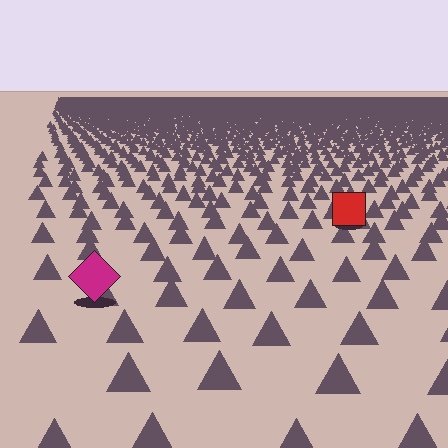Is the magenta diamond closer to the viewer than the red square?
Yes. The magenta diamond is closer — you can tell from the texture gradient: the ground texture is coarser near it.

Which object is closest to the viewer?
The magenta diamond is closest. The texture marks near it are larger and more spread out.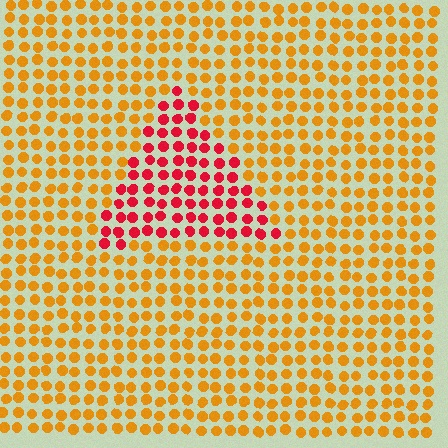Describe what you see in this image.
The image is filled with small orange elements in a uniform arrangement. A triangle-shaped region is visible where the elements are tinted to a slightly different hue, forming a subtle color boundary.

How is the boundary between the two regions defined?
The boundary is defined purely by a slight shift in hue (about 47 degrees). Spacing, size, and orientation are identical on both sides.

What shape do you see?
I see a triangle.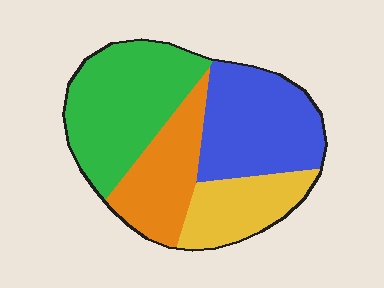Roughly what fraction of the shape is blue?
Blue covers around 30% of the shape.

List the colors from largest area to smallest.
From largest to smallest: green, blue, orange, yellow.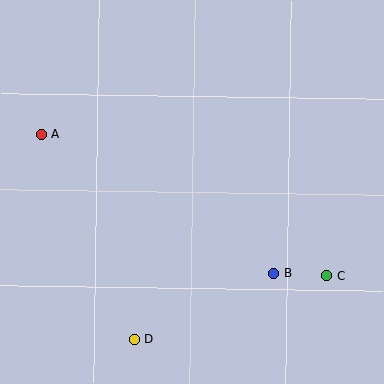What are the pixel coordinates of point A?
Point A is at (41, 134).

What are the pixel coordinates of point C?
Point C is at (327, 276).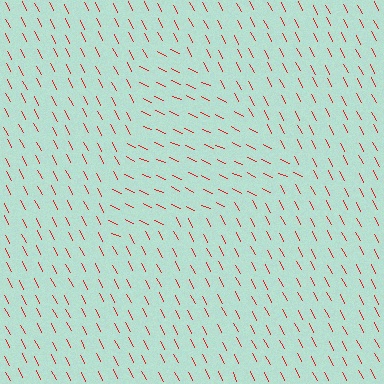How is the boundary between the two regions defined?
The boundary is defined purely by a change in line orientation (approximately 38 degrees difference). All lines are the same color and thickness.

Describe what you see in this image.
The image is filled with small red line segments. A triangle region in the image has lines oriented differently from the surrounding lines, creating a visible texture boundary.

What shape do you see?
I see a triangle.